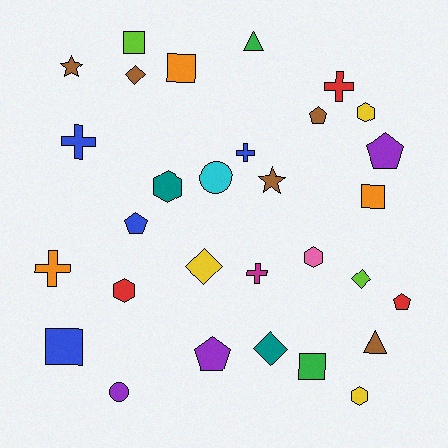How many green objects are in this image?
There are 2 green objects.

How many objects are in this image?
There are 30 objects.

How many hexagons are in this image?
There are 5 hexagons.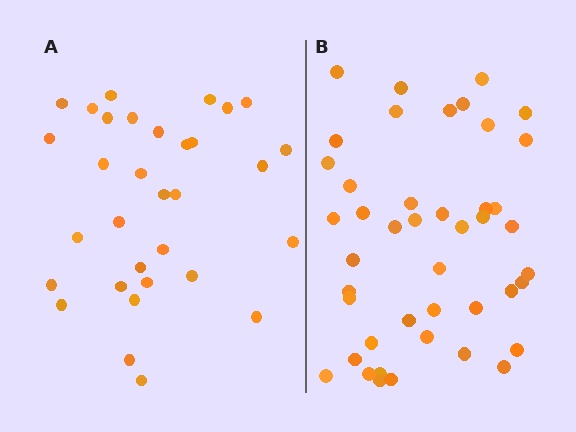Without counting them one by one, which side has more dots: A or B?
Region B (the right region) has more dots.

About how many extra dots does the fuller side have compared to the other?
Region B has roughly 12 or so more dots than region A.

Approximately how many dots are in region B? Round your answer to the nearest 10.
About 40 dots. (The exact count is 44, which rounds to 40.)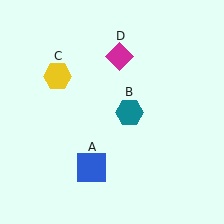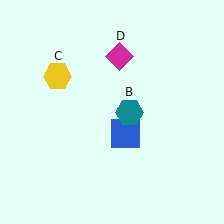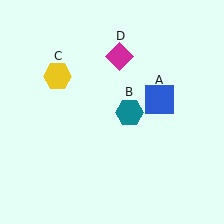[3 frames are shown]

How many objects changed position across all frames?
1 object changed position: blue square (object A).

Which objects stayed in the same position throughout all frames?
Teal hexagon (object B) and yellow hexagon (object C) and magenta diamond (object D) remained stationary.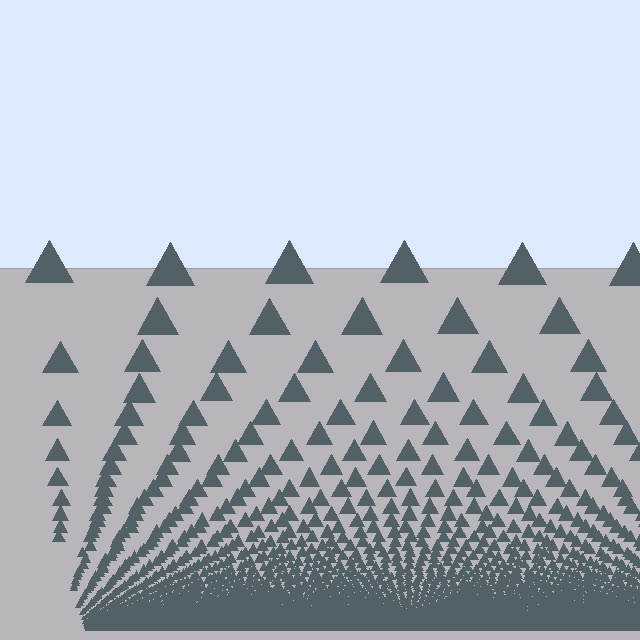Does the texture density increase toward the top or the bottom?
Density increases toward the bottom.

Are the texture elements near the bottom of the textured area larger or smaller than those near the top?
Smaller. The gradient is inverted — elements near the bottom are smaller and denser.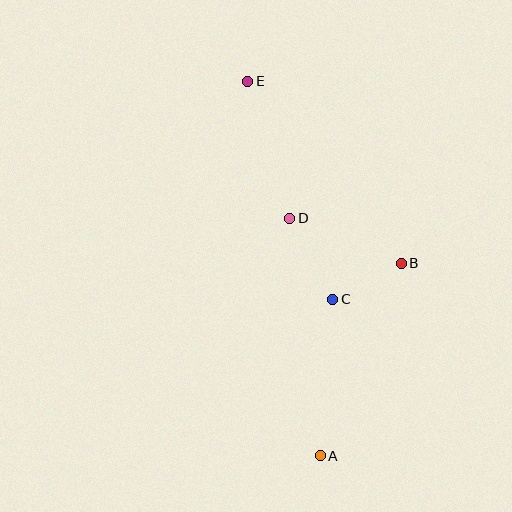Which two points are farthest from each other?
Points A and E are farthest from each other.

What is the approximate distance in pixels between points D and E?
The distance between D and E is approximately 143 pixels.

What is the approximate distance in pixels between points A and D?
The distance between A and D is approximately 240 pixels.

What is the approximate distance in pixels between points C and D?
The distance between C and D is approximately 92 pixels.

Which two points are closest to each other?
Points B and C are closest to each other.